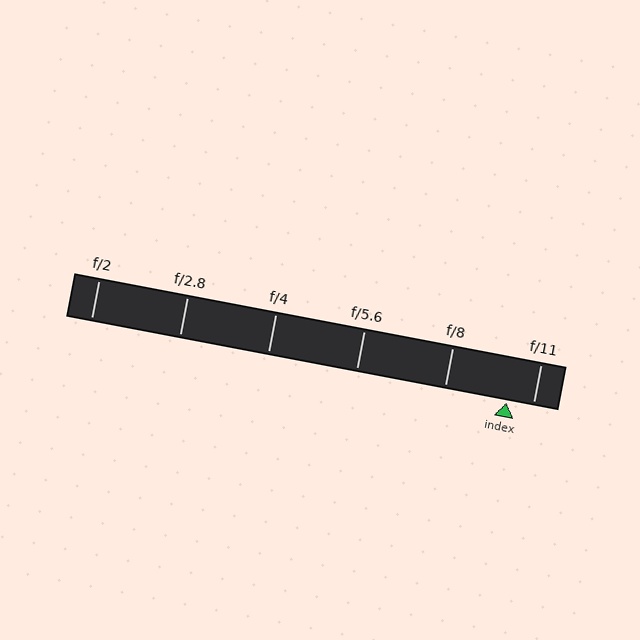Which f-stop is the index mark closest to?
The index mark is closest to f/11.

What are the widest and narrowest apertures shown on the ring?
The widest aperture shown is f/2 and the narrowest is f/11.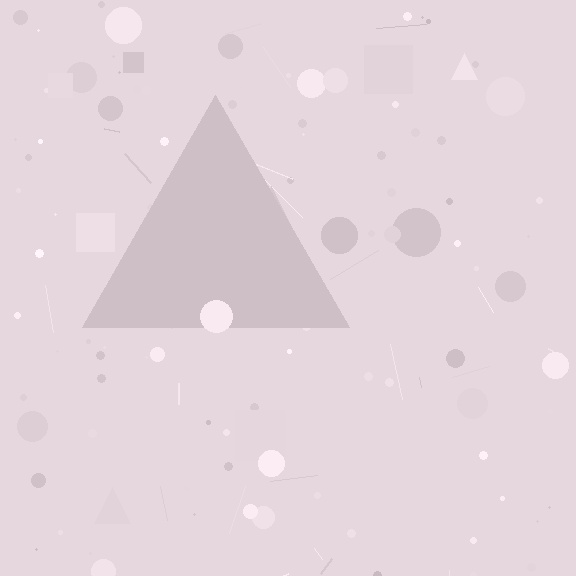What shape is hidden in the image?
A triangle is hidden in the image.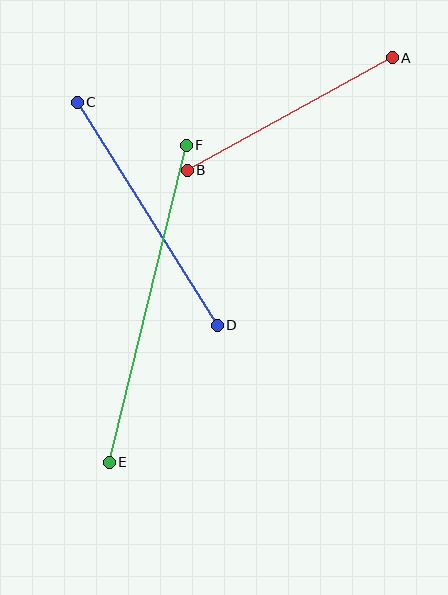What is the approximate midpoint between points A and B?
The midpoint is at approximately (290, 114) pixels.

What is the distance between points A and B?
The distance is approximately 234 pixels.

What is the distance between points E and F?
The distance is approximately 326 pixels.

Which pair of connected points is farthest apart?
Points E and F are farthest apart.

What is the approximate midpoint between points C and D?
The midpoint is at approximately (147, 214) pixels.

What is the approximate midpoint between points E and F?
The midpoint is at approximately (148, 304) pixels.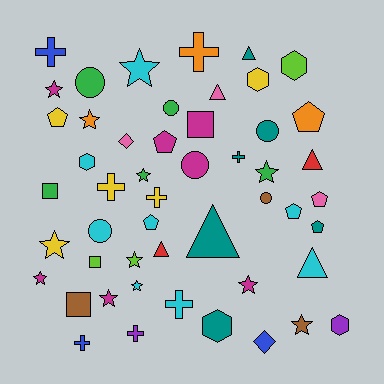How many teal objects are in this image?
There are 6 teal objects.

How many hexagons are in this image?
There are 5 hexagons.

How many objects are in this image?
There are 50 objects.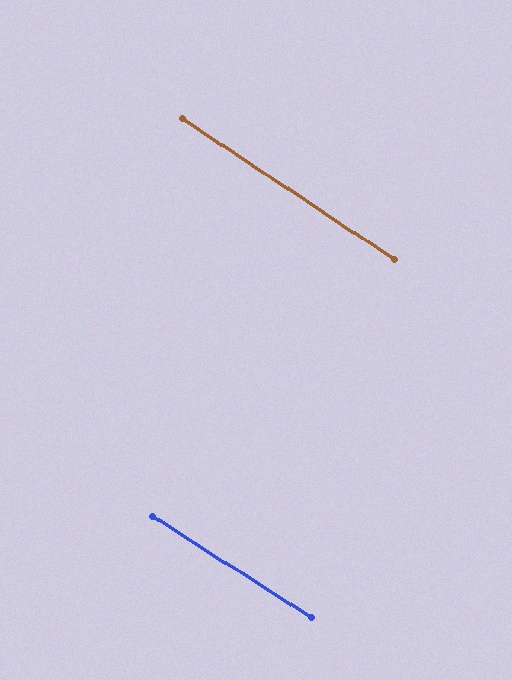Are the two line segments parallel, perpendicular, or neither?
Parallel — their directions differ by only 1.3°.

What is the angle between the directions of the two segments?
Approximately 1 degree.